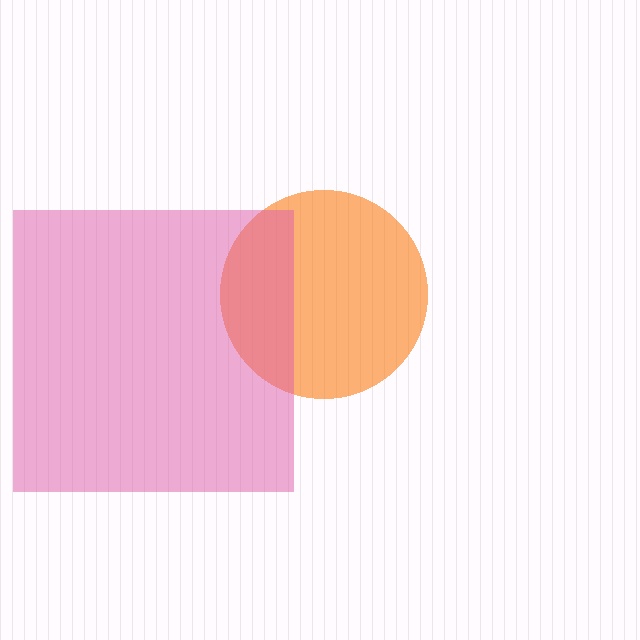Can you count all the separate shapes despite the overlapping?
Yes, there are 2 separate shapes.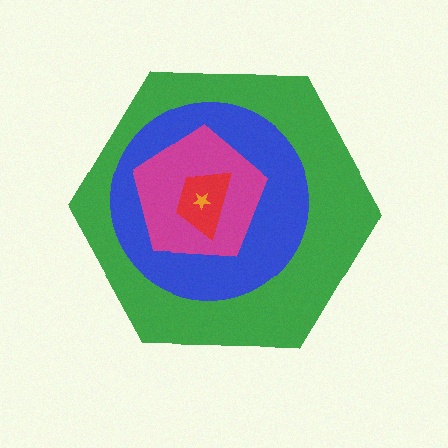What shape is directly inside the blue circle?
The magenta pentagon.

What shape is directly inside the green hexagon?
The blue circle.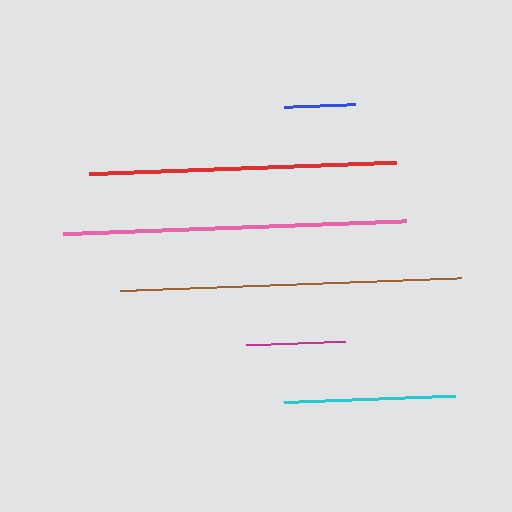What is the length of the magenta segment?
The magenta segment is approximately 99 pixels long.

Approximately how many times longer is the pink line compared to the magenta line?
The pink line is approximately 3.4 times the length of the magenta line.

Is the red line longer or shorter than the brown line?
The brown line is longer than the red line.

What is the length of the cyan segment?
The cyan segment is approximately 172 pixels long.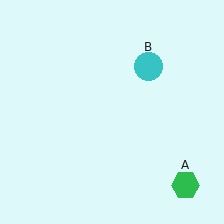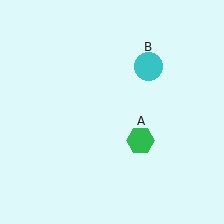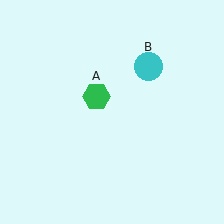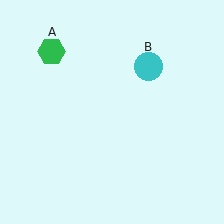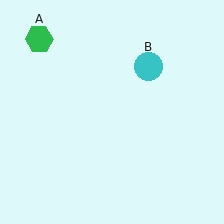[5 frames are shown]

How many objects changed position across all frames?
1 object changed position: green hexagon (object A).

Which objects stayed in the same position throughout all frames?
Cyan circle (object B) remained stationary.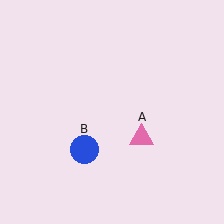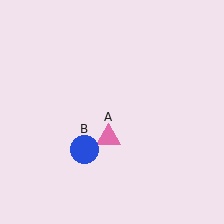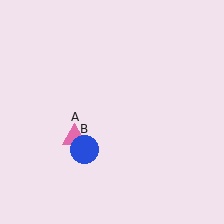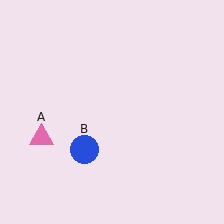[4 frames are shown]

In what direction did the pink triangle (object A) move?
The pink triangle (object A) moved left.